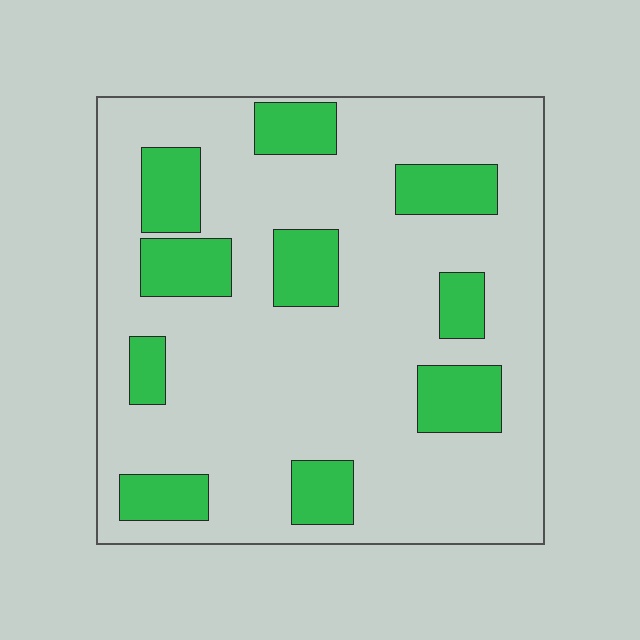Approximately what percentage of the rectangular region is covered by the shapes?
Approximately 20%.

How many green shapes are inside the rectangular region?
10.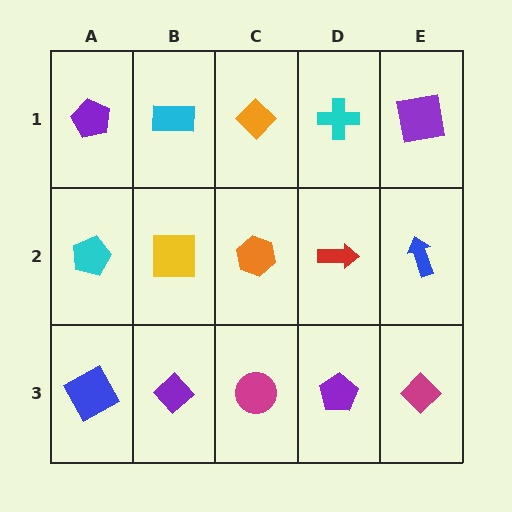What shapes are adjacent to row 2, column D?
A cyan cross (row 1, column D), a purple pentagon (row 3, column D), an orange hexagon (row 2, column C), a blue arrow (row 2, column E).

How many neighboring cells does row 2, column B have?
4.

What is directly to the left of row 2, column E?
A red arrow.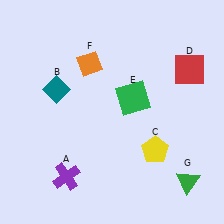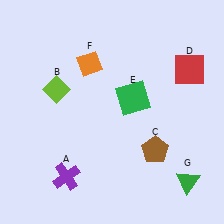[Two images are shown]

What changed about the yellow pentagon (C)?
In Image 1, C is yellow. In Image 2, it changed to brown.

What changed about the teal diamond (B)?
In Image 1, B is teal. In Image 2, it changed to lime.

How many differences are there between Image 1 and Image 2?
There are 2 differences between the two images.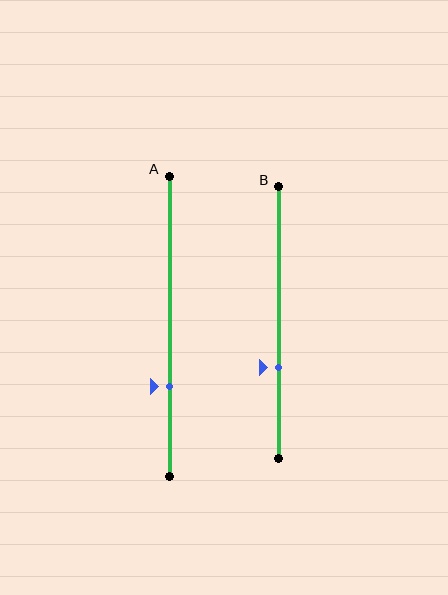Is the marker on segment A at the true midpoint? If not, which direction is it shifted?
No, the marker on segment A is shifted downward by about 20% of the segment length.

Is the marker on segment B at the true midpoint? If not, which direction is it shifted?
No, the marker on segment B is shifted downward by about 17% of the segment length.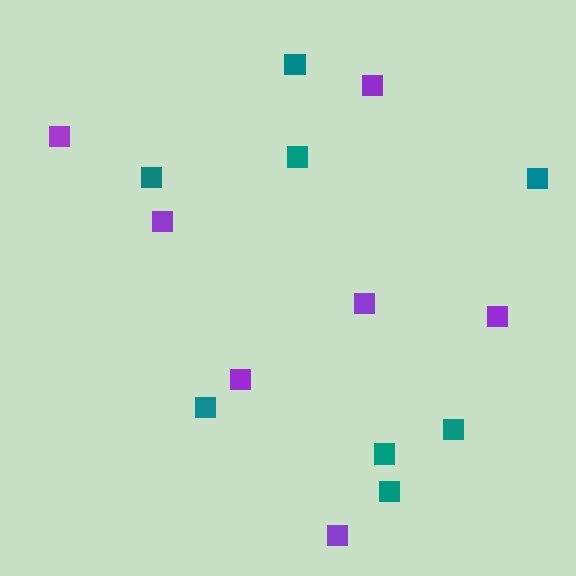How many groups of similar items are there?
There are 2 groups: one group of teal squares (8) and one group of purple squares (7).